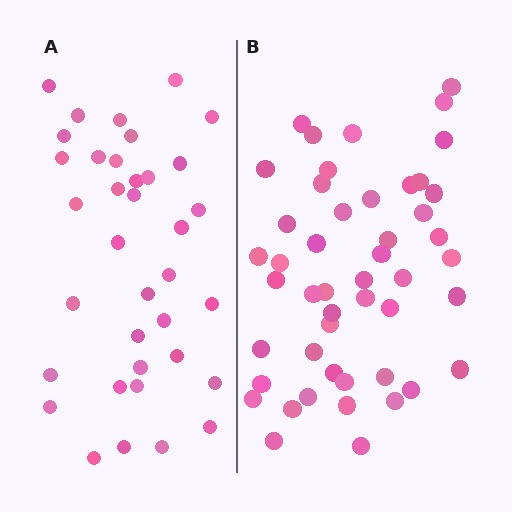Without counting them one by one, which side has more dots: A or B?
Region B (the right region) has more dots.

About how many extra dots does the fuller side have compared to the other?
Region B has roughly 12 or so more dots than region A.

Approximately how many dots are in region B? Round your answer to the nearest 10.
About 50 dots. (The exact count is 48, which rounds to 50.)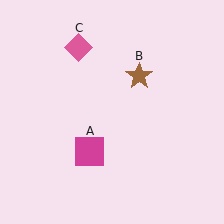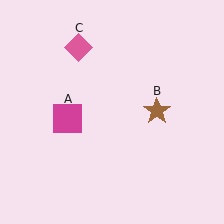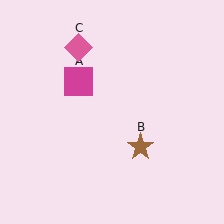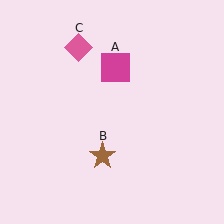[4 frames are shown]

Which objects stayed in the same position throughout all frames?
Pink diamond (object C) remained stationary.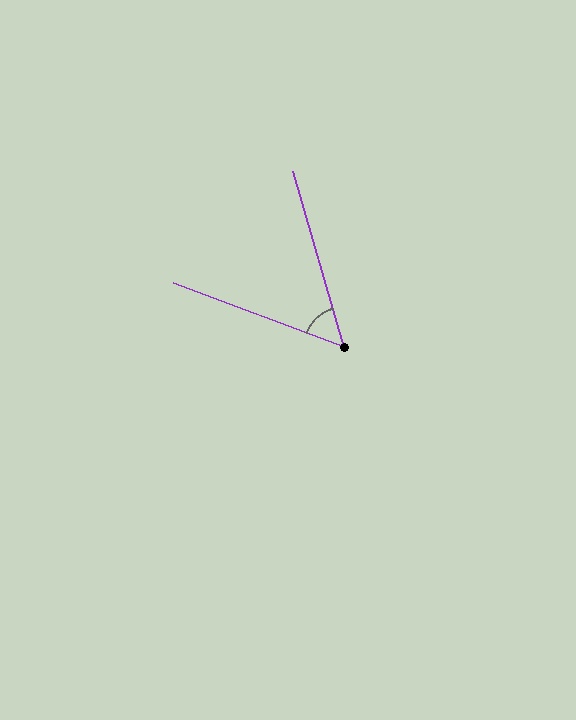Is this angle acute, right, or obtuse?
It is acute.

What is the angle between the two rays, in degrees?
Approximately 54 degrees.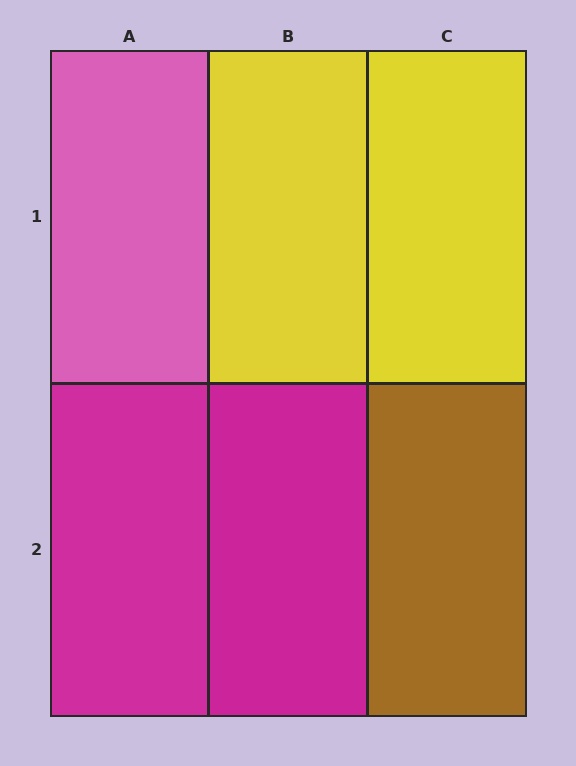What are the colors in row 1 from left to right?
Pink, yellow, yellow.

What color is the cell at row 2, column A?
Magenta.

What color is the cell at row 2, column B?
Magenta.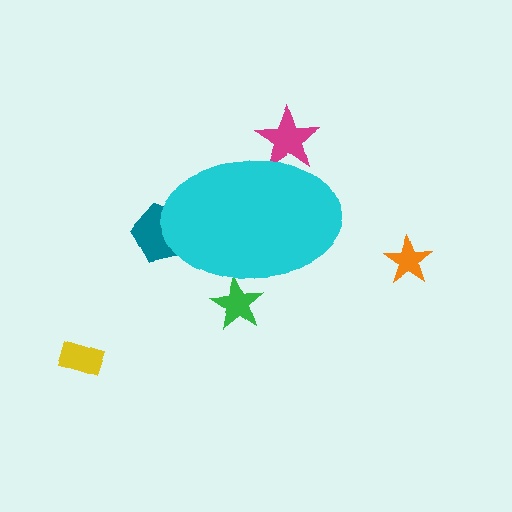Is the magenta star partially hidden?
Yes, the magenta star is partially hidden behind the cyan ellipse.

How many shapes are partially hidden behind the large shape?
3 shapes are partially hidden.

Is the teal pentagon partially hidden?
Yes, the teal pentagon is partially hidden behind the cyan ellipse.